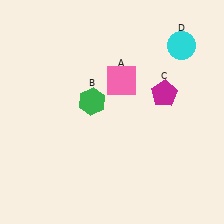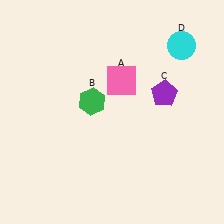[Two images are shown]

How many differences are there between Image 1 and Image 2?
There is 1 difference between the two images.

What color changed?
The pentagon (C) changed from magenta in Image 1 to purple in Image 2.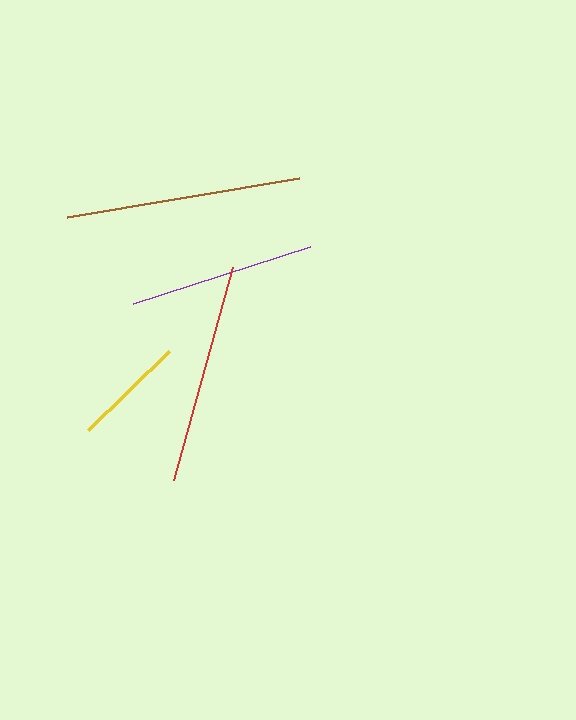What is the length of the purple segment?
The purple segment is approximately 186 pixels long.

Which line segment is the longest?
The brown line is the longest at approximately 235 pixels.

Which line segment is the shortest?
The yellow line is the shortest at approximately 113 pixels.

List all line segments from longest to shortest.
From longest to shortest: brown, red, purple, yellow.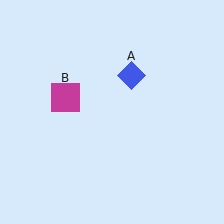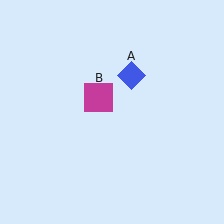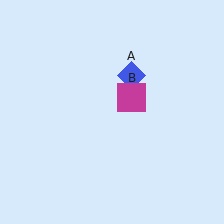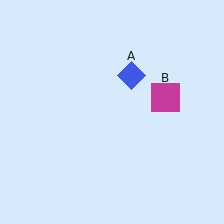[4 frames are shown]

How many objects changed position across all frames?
1 object changed position: magenta square (object B).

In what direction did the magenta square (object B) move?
The magenta square (object B) moved right.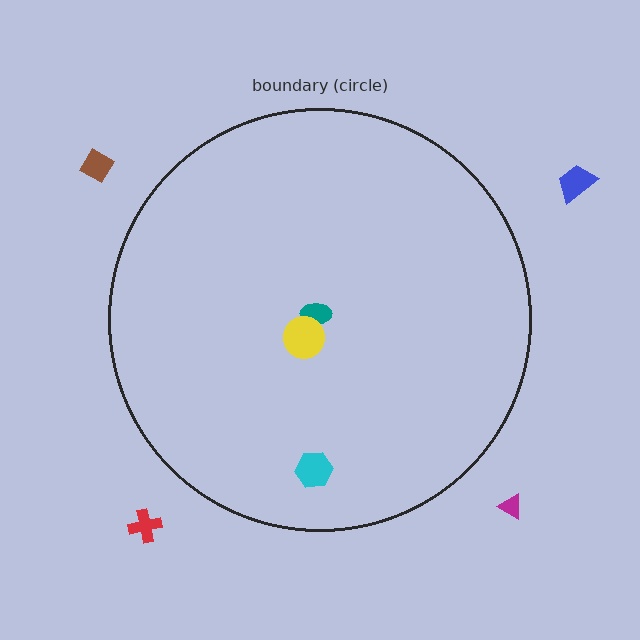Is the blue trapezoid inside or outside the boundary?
Outside.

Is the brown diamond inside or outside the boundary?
Outside.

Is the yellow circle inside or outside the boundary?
Inside.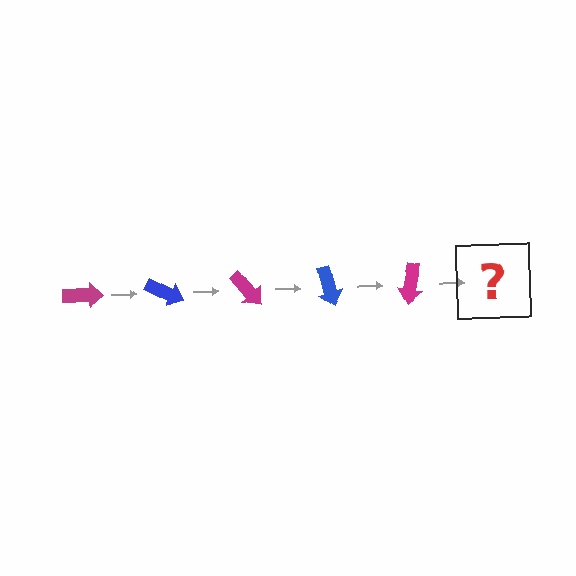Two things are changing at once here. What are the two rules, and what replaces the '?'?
The two rules are that it rotates 25 degrees each step and the color cycles through magenta and blue. The '?' should be a blue arrow, rotated 125 degrees from the start.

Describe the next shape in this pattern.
It should be a blue arrow, rotated 125 degrees from the start.